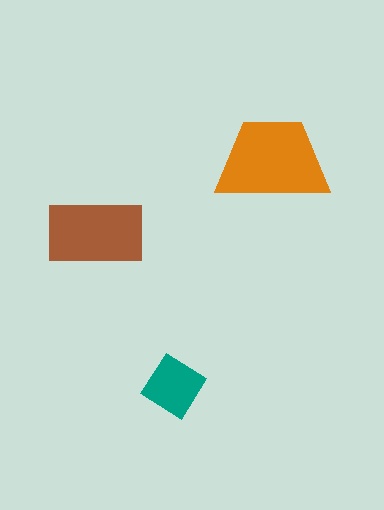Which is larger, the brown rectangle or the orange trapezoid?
The orange trapezoid.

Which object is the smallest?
The teal diamond.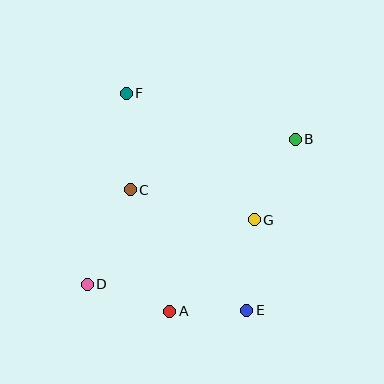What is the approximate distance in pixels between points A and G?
The distance between A and G is approximately 125 pixels.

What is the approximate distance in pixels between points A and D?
The distance between A and D is approximately 87 pixels.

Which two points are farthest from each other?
Points B and D are farthest from each other.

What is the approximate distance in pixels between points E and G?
The distance between E and G is approximately 91 pixels.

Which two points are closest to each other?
Points A and E are closest to each other.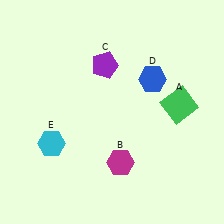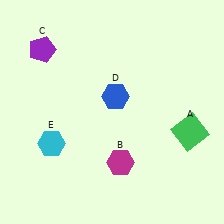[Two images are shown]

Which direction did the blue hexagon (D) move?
The blue hexagon (D) moved left.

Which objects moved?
The objects that moved are: the green square (A), the purple pentagon (C), the blue hexagon (D).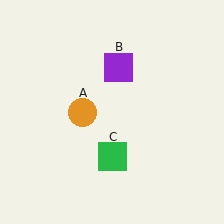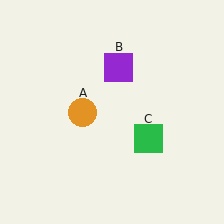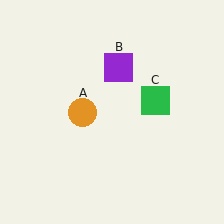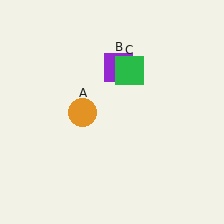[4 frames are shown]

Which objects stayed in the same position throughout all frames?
Orange circle (object A) and purple square (object B) remained stationary.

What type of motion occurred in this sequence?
The green square (object C) rotated counterclockwise around the center of the scene.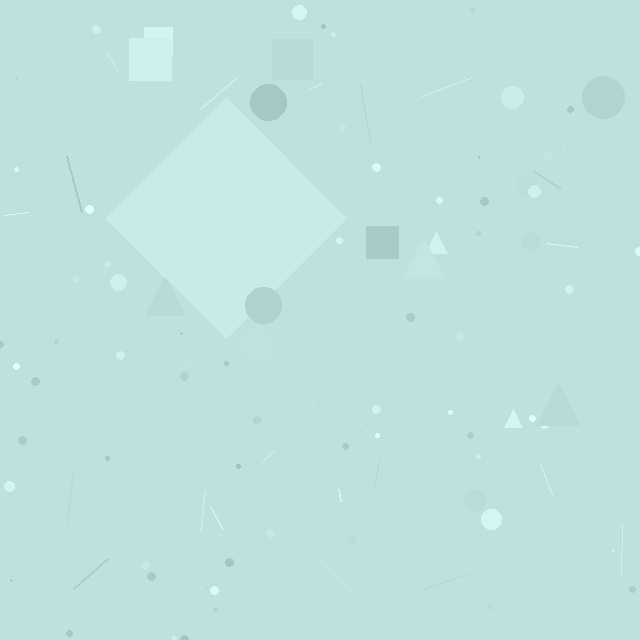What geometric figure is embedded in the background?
A diamond is embedded in the background.